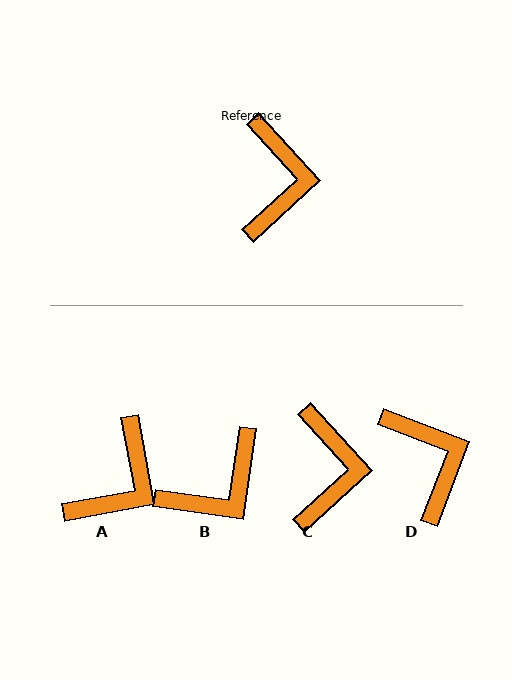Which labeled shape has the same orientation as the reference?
C.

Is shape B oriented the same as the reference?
No, it is off by about 50 degrees.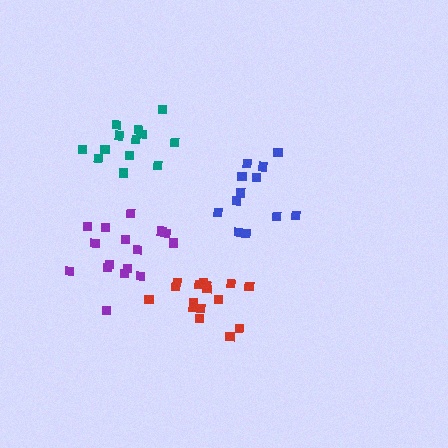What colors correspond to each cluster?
The clusters are colored: red, teal, blue, purple.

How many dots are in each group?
Group 1: 16 dots, Group 2: 14 dots, Group 3: 12 dots, Group 4: 16 dots (58 total).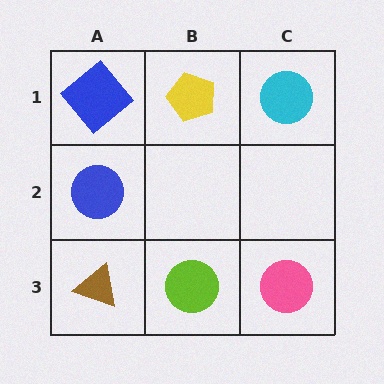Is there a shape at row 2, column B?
No, that cell is empty.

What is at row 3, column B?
A lime circle.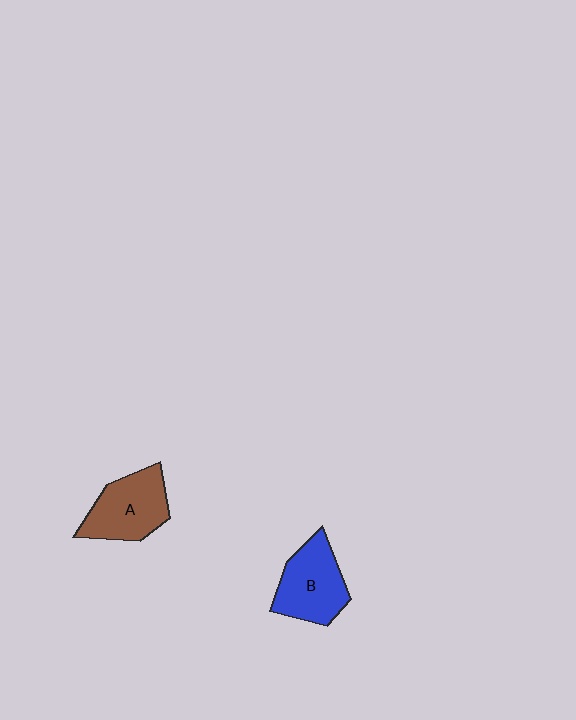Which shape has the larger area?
Shape A (brown).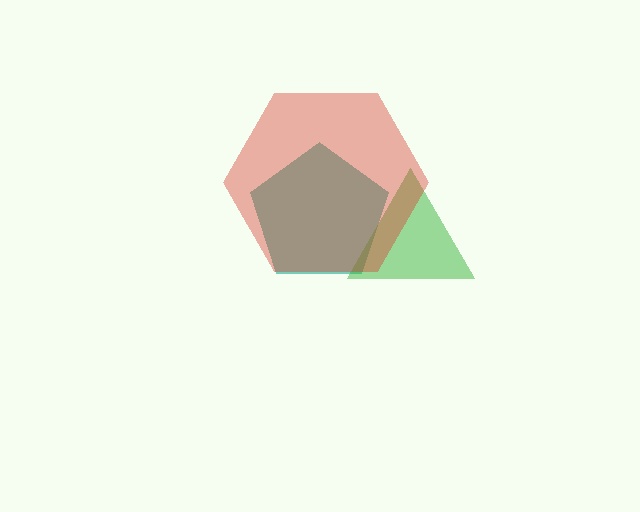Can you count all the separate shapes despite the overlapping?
Yes, there are 3 separate shapes.